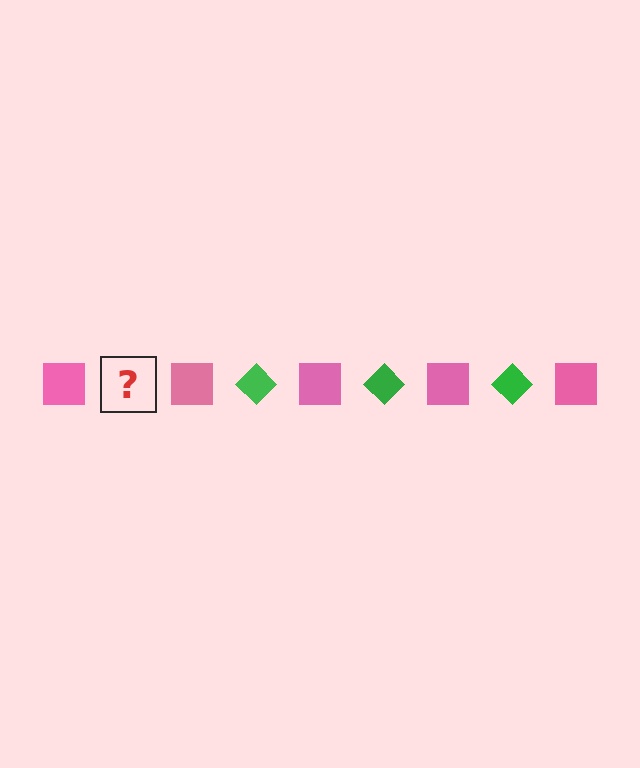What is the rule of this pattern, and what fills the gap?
The rule is that the pattern alternates between pink square and green diamond. The gap should be filled with a green diamond.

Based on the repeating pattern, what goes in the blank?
The blank should be a green diamond.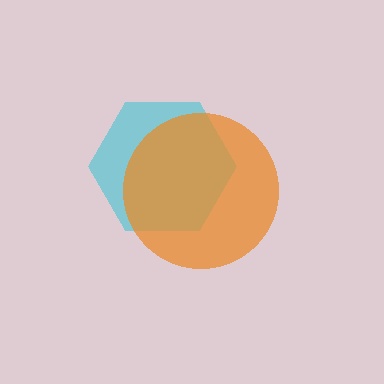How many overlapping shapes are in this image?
There are 2 overlapping shapes in the image.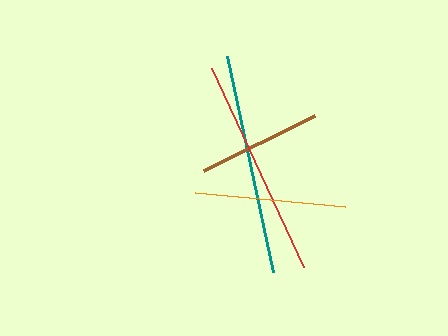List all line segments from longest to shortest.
From longest to shortest: teal, red, orange, brown.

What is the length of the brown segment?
The brown segment is approximately 125 pixels long.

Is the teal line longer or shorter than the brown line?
The teal line is longer than the brown line.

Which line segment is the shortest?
The brown line is the shortest at approximately 125 pixels.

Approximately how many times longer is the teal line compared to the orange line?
The teal line is approximately 1.5 times the length of the orange line.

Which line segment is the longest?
The teal line is the longest at approximately 221 pixels.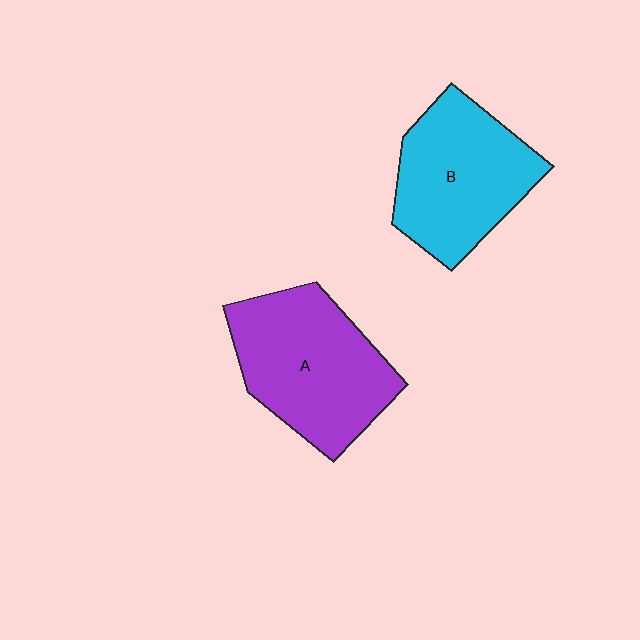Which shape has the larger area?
Shape A (purple).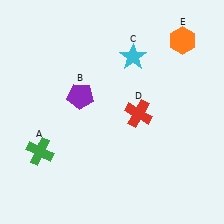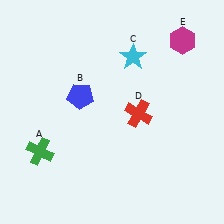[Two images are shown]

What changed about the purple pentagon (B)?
In Image 1, B is purple. In Image 2, it changed to blue.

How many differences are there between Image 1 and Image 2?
There are 2 differences between the two images.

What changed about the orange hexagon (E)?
In Image 1, E is orange. In Image 2, it changed to magenta.